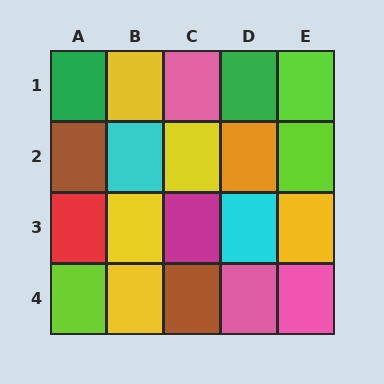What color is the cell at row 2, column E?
Lime.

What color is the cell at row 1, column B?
Yellow.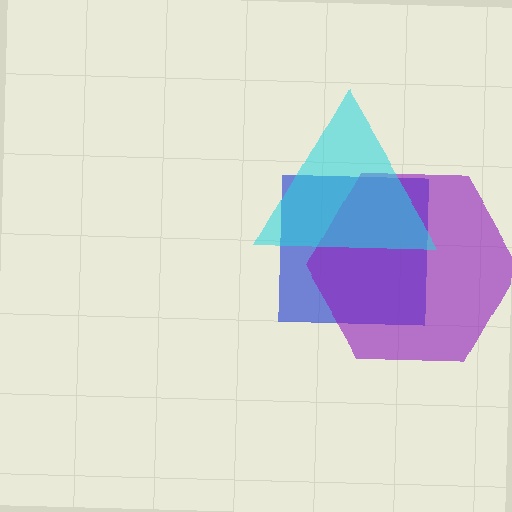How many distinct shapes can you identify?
There are 3 distinct shapes: a blue square, a purple hexagon, a cyan triangle.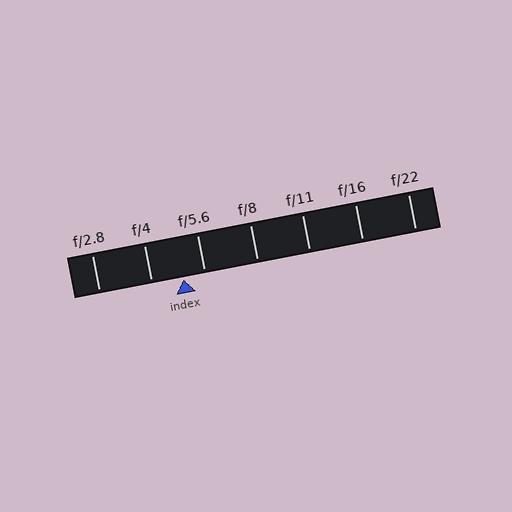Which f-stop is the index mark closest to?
The index mark is closest to f/5.6.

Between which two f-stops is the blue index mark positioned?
The index mark is between f/4 and f/5.6.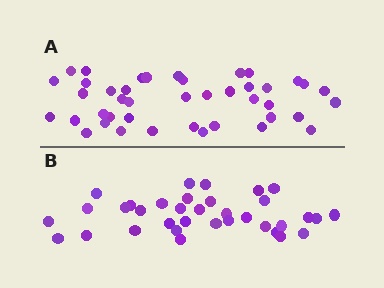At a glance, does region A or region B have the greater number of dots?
Region A (the top region) has more dots.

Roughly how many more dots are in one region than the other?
Region A has roughly 8 or so more dots than region B.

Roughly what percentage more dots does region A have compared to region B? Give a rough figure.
About 20% more.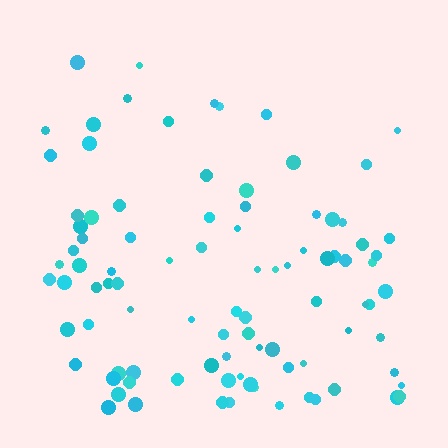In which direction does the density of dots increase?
From top to bottom, with the bottom side densest.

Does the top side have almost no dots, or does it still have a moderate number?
Still a moderate number, just noticeably fewer than the bottom.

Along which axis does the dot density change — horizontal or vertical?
Vertical.